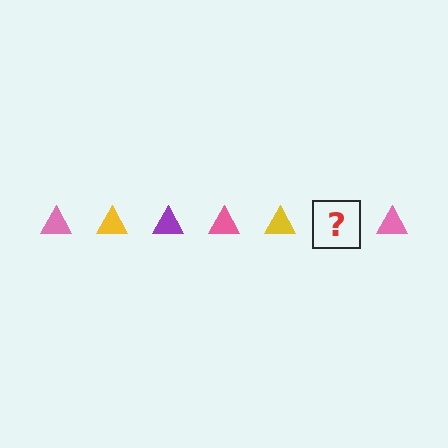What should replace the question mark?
The question mark should be replaced with a purple triangle.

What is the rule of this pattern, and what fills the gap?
The rule is that the pattern cycles through pink, yellow, purple triangles. The gap should be filled with a purple triangle.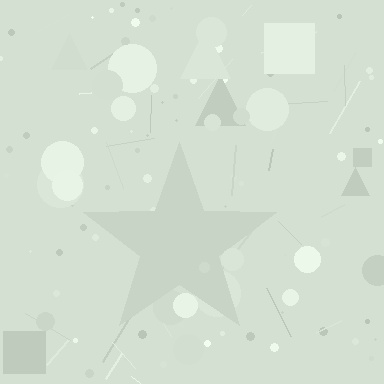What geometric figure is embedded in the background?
A star is embedded in the background.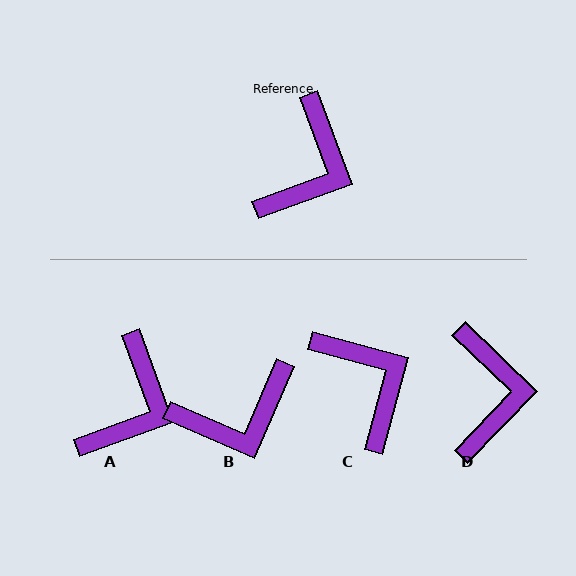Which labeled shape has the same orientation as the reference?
A.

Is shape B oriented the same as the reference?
No, it is off by about 43 degrees.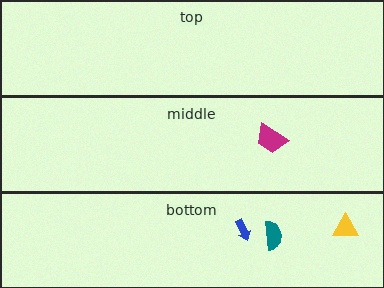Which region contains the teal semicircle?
The bottom region.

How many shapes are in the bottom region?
3.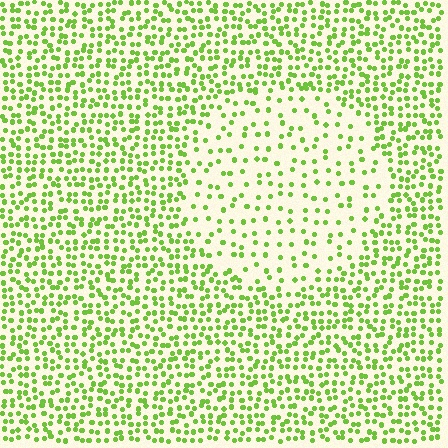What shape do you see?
I see a circle.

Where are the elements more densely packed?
The elements are more densely packed outside the circle boundary.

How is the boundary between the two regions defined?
The boundary is defined by a change in element density (approximately 2.3x ratio). All elements are the same color, size, and shape.